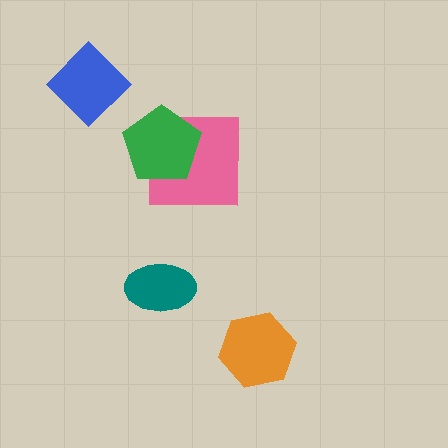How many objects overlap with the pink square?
1 object overlaps with the pink square.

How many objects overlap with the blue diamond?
0 objects overlap with the blue diamond.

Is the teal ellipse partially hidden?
No, no other shape covers it.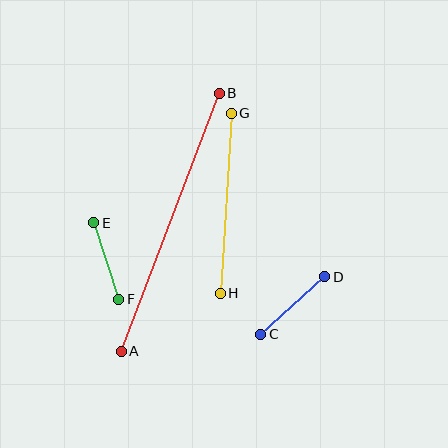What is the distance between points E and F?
The distance is approximately 80 pixels.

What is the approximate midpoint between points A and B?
The midpoint is at approximately (170, 222) pixels.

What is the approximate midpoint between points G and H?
The midpoint is at approximately (226, 203) pixels.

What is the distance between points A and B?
The distance is approximately 276 pixels.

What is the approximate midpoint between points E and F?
The midpoint is at approximately (106, 261) pixels.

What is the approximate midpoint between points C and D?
The midpoint is at approximately (293, 305) pixels.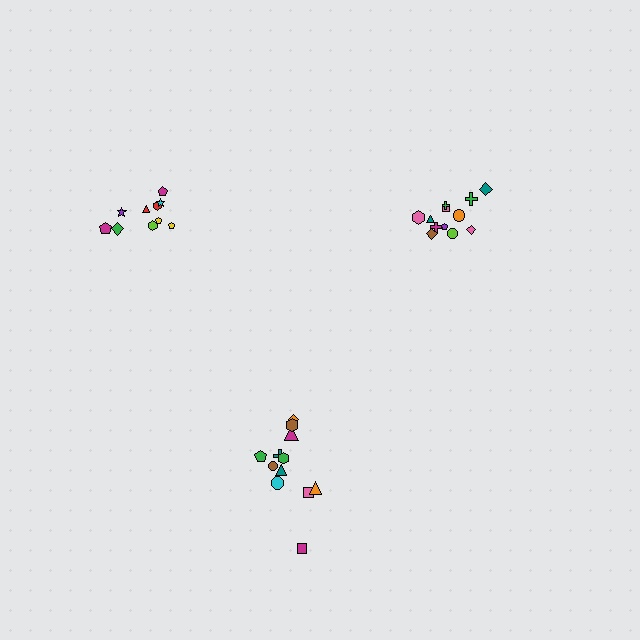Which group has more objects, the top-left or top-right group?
The top-right group.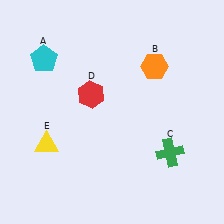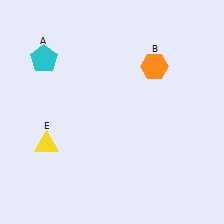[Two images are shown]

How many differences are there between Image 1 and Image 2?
There are 2 differences between the two images.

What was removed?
The green cross (C), the red hexagon (D) were removed in Image 2.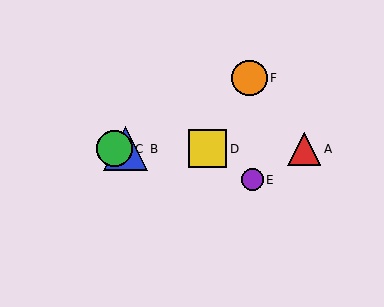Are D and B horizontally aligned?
Yes, both are at y≈149.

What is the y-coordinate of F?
Object F is at y≈78.